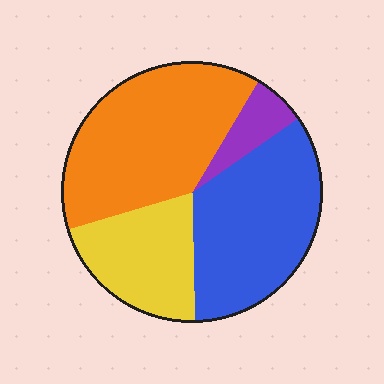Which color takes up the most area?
Orange, at roughly 40%.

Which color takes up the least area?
Purple, at roughly 5%.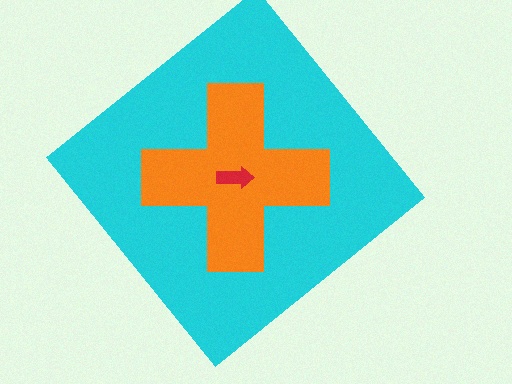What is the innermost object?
The red arrow.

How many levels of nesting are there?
3.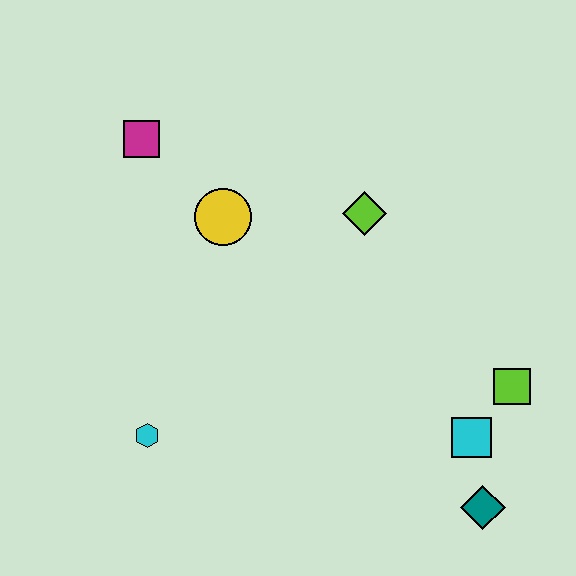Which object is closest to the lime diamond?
The yellow circle is closest to the lime diamond.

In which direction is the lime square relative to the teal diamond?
The lime square is above the teal diamond.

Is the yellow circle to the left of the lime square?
Yes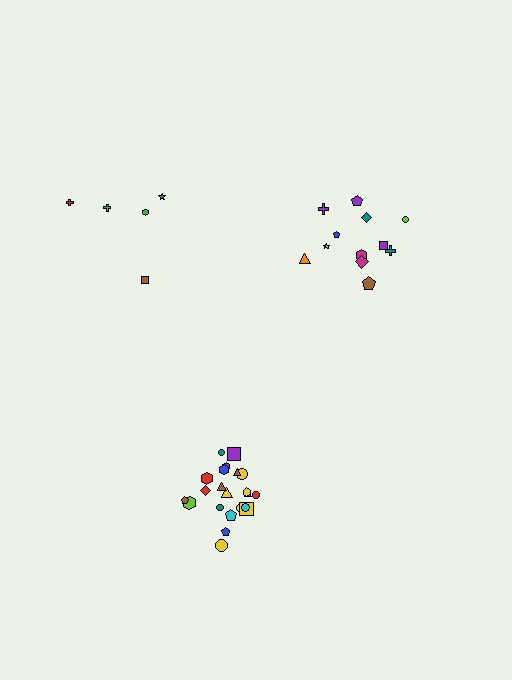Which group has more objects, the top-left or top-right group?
The top-right group.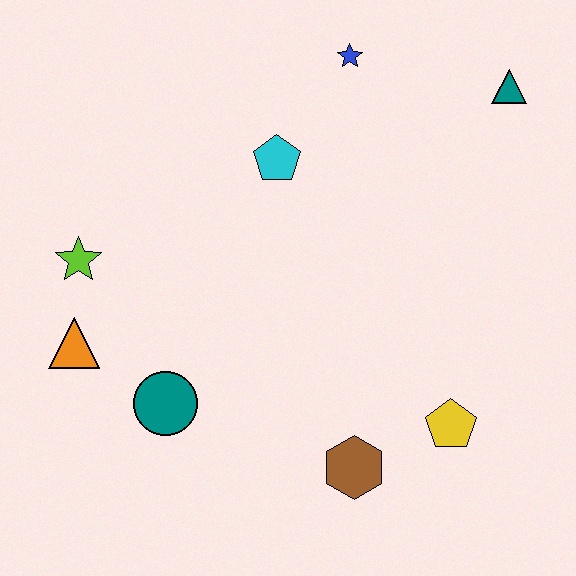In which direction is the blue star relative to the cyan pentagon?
The blue star is above the cyan pentagon.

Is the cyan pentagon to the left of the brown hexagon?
Yes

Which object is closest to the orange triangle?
The lime star is closest to the orange triangle.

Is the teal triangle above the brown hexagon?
Yes